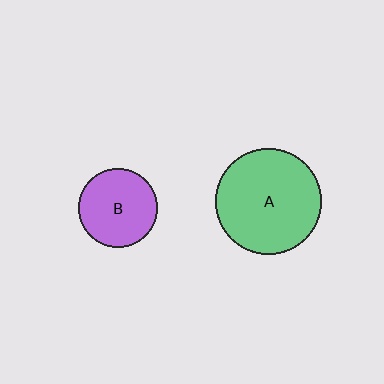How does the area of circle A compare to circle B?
Approximately 1.8 times.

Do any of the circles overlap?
No, none of the circles overlap.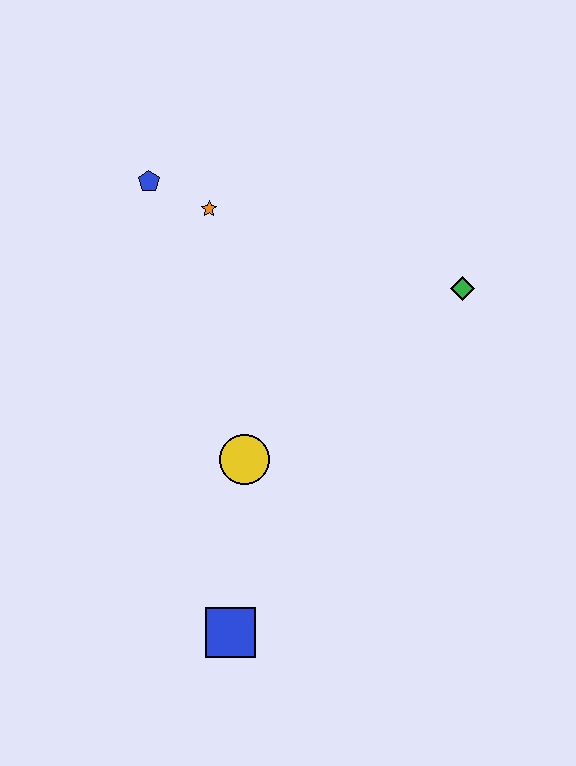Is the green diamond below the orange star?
Yes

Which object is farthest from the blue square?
The blue pentagon is farthest from the blue square.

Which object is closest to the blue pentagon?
The orange star is closest to the blue pentagon.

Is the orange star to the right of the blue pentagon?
Yes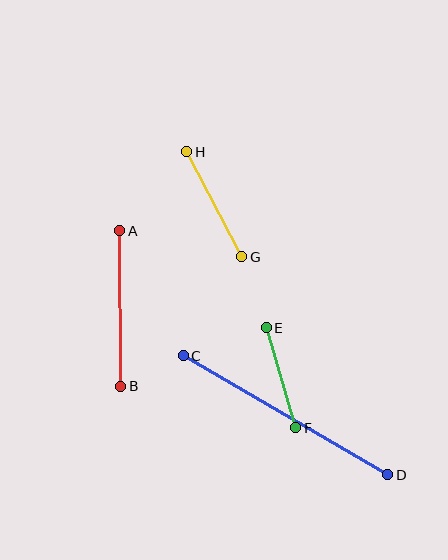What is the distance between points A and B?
The distance is approximately 155 pixels.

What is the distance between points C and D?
The distance is approximately 237 pixels.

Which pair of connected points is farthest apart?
Points C and D are farthest apart.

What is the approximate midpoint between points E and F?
The midpoint is at approximately (281, 378) pixels.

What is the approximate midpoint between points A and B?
The midpoint is at approximately (120, 308) pixels.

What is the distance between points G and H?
The distance is approximately 118 pixels.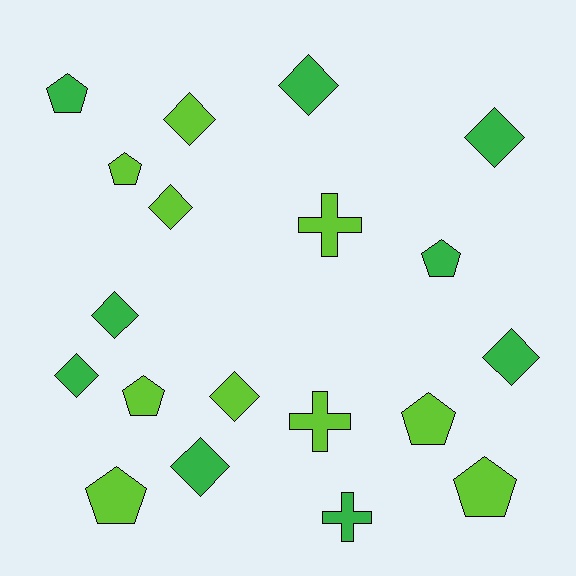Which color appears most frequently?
Lime, with 10 objects.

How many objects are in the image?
There are 19 objects.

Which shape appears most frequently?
Diamond, with 9 objects.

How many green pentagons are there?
There are 2 green pentagons.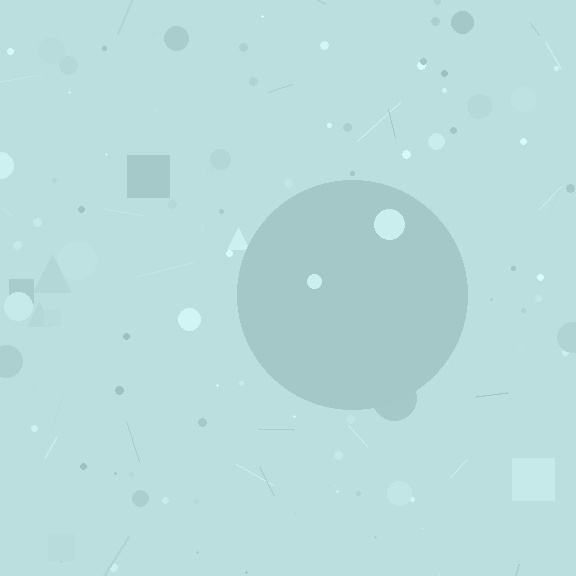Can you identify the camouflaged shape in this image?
The camouflaged shape is a circle.